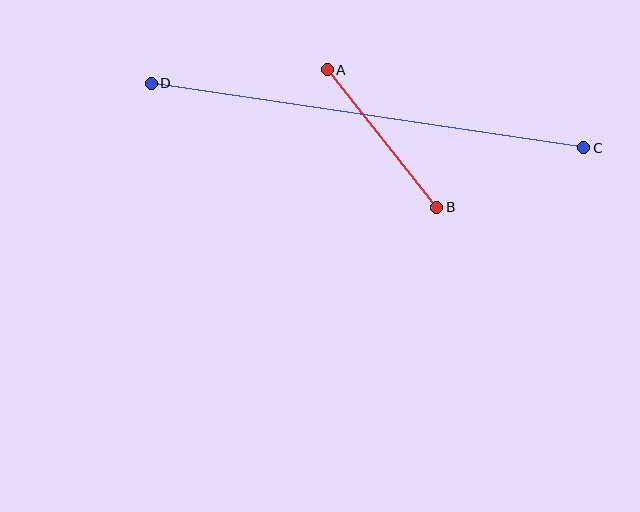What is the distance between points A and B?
The distance is approximately 175 pixels.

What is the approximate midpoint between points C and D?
The midpoint is at approximately (368, 116) pixels.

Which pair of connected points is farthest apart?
Points C and D are farthest apart.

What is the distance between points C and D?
The distance is approximately 437 pixels.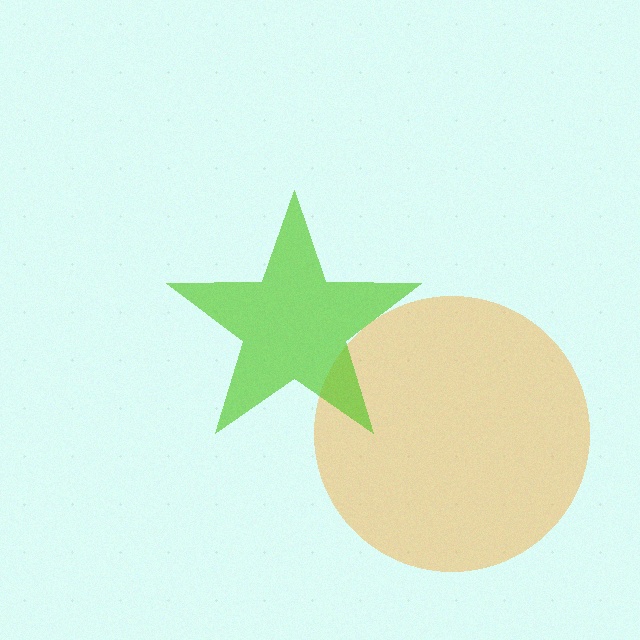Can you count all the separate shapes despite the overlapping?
Yes, there are 2 separate shapes.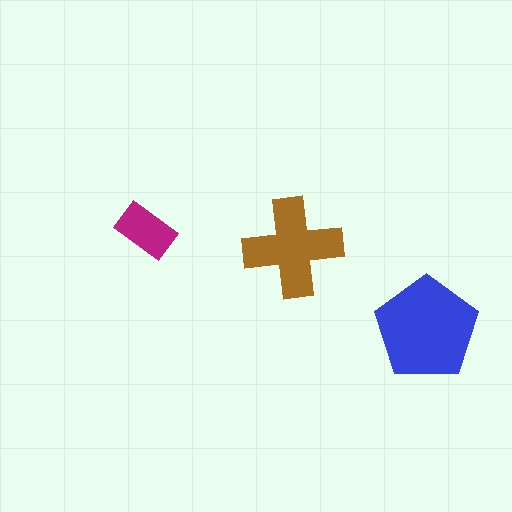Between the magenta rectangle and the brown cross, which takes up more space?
The brown cross.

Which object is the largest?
The blue pentagon.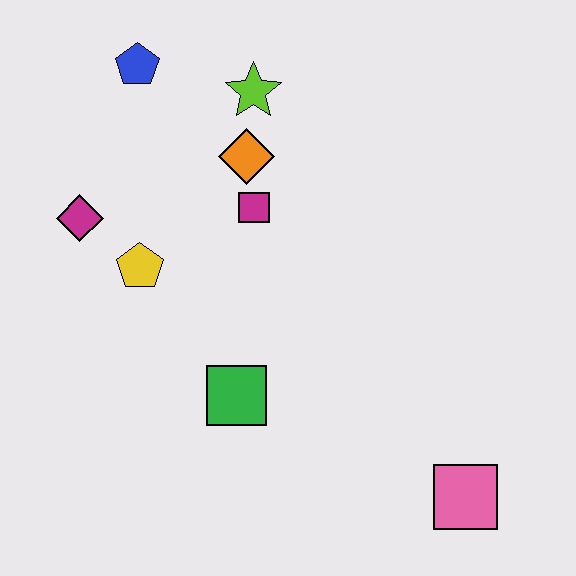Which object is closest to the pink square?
The green square is closest to the pink square.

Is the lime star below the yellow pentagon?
No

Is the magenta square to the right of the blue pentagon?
Yes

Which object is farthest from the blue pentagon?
The pink square is farthest from the blue pentagon.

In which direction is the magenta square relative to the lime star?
The magenta square is below the lime star.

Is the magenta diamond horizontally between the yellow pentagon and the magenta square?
No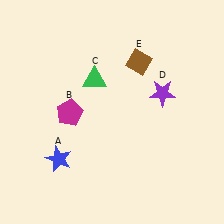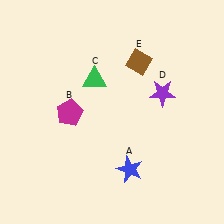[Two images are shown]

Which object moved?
The blue star (A) moved right.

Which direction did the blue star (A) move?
The blue star (A) moved right.